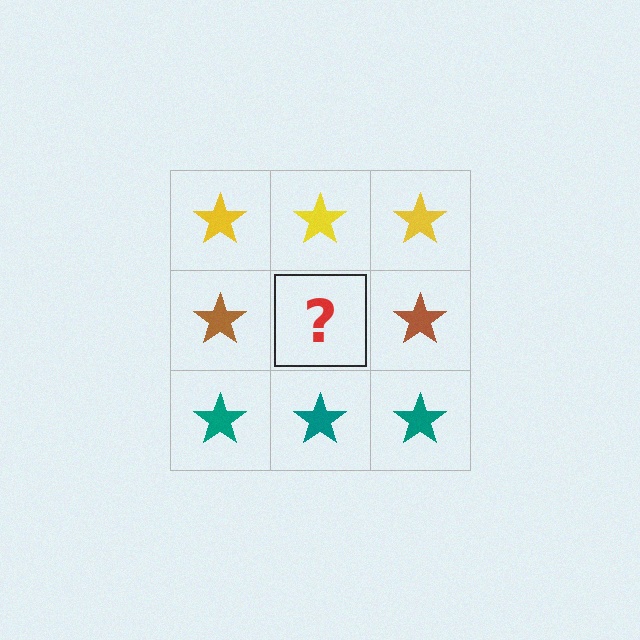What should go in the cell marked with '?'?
The missing cell should contain a brown star.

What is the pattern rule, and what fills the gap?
The rule is that each row has a consistent color. The gap should be filled with a brown star.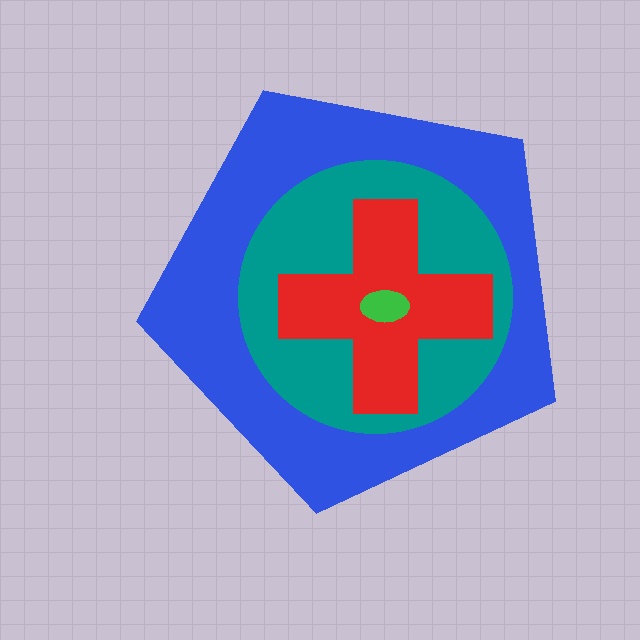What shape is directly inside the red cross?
The green ellipse.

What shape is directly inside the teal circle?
The red cross.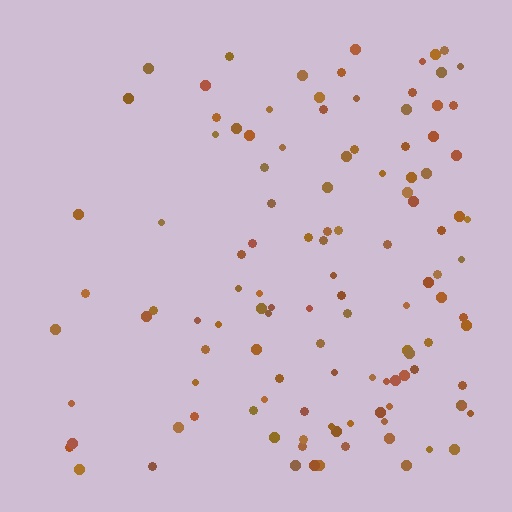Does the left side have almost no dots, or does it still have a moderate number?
Still a moderate number, just noticeably fewer than the right.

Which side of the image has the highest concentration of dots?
The right.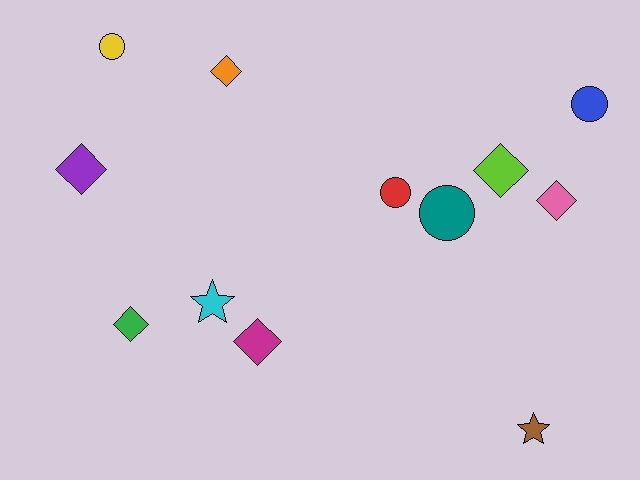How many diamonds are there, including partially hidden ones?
There are 6 diamonds.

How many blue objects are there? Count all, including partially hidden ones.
There is 1 blue object.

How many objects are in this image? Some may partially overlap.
There are 12 objects.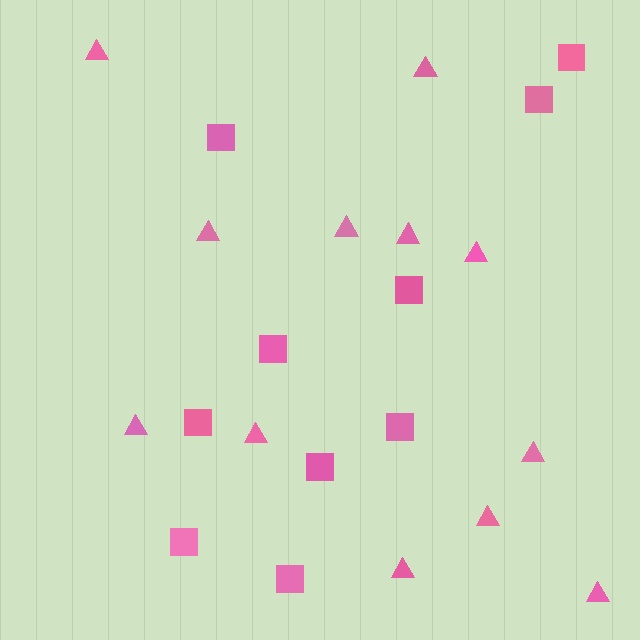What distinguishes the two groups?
There are 2 groups: one group of triangles (12) and one group of squares (10).